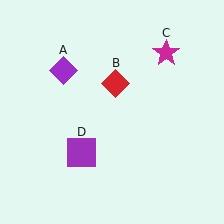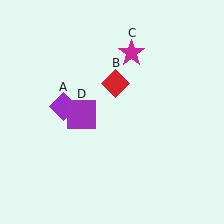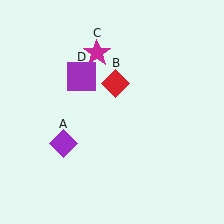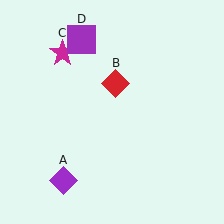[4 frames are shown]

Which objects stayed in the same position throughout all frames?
Red diamond (object B) remained stationary.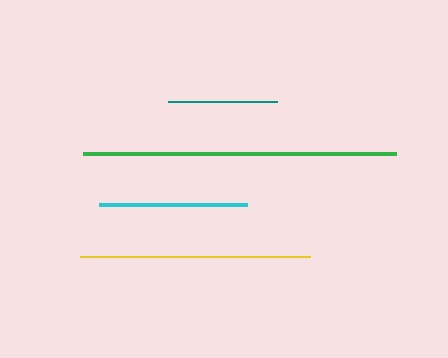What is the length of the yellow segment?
The yellow segment is approximately 231 pixels long.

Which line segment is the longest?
The green line is the longest at approximately 313 pixels.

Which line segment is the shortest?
The teal line is the shortest at approximately 109 pixels.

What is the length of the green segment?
The green segment is approximately 313 pixels long.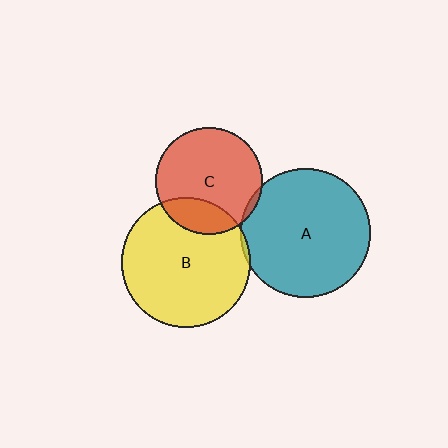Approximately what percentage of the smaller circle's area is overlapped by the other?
Approximately 5%.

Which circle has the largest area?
Circle A (teal).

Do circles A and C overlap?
Yes.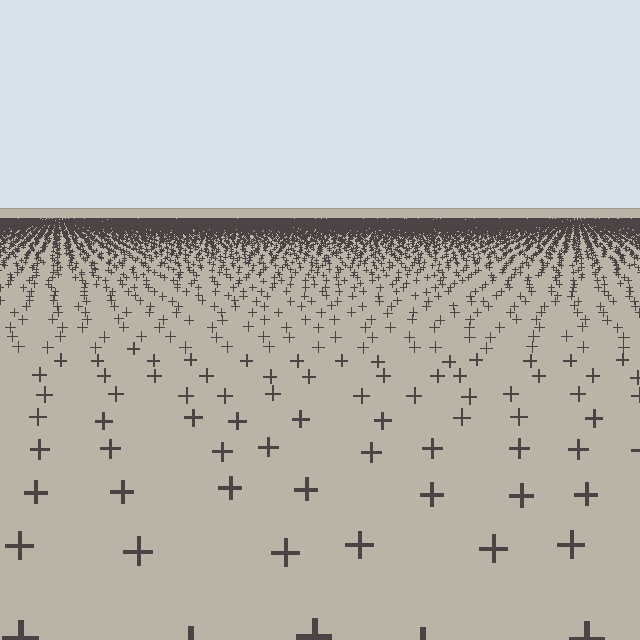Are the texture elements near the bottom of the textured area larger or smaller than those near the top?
Larger. Near the bottom, elements are closer to the viewer and appear at a bigger on-screen size.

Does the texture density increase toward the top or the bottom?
Density increases toward the top.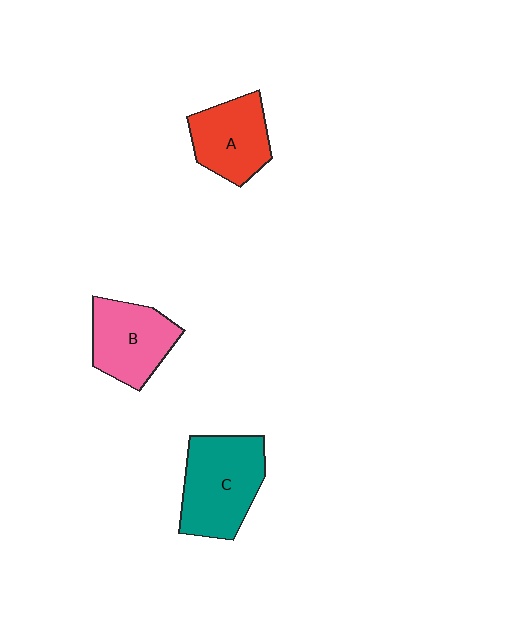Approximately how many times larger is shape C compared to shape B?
Approximately 1.3 times.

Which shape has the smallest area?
Shape A (red).